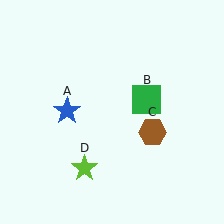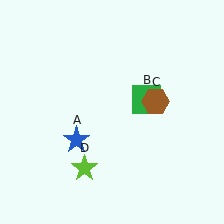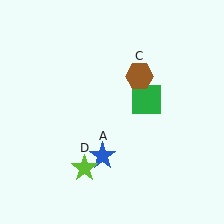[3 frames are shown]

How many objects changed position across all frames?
2 objects changed position: blue star (object A), brown hexagon (object C).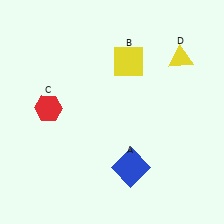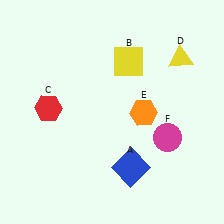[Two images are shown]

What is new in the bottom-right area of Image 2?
An orange hexagon (E) was added in the bottom-right area of Image 2.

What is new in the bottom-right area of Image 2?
A magenta circle (F) was added in the bottom-right area of Image 2.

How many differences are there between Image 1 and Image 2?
There are 2 differences between the two images.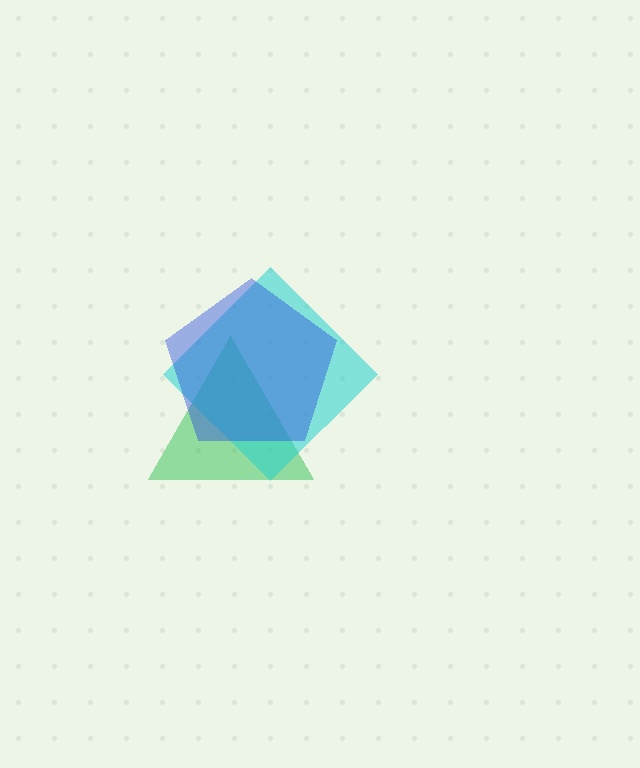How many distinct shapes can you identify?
There are 3 distinct shapes: a green triangle, a cyan diamond, a blue pentagon.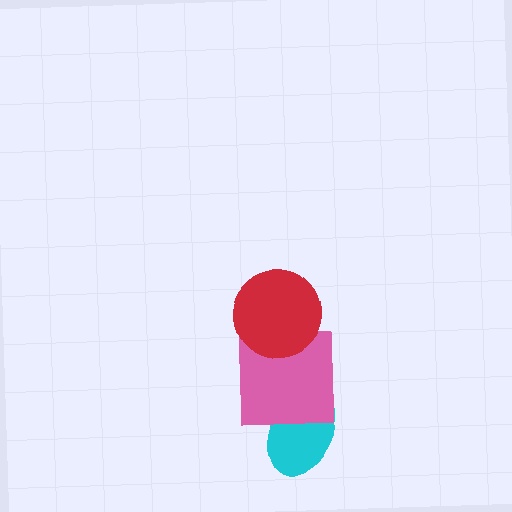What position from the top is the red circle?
The red circle is 1st from the top.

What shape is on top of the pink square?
The red circle is on top of the pink square.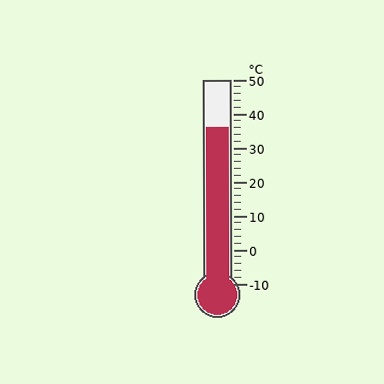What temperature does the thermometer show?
The thermometer shows approximately 36°C.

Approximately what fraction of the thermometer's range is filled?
The thermometer is filled to approximately 75% of its range.